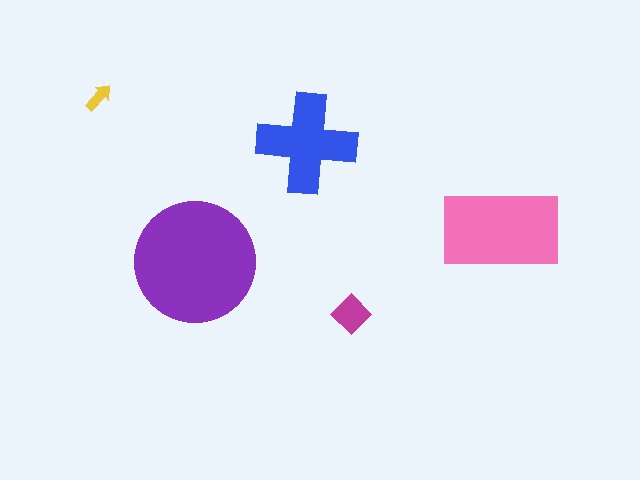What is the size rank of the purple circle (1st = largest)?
1st.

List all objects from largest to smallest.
The purple circle, the pink rectangle, the blue cross, the magenta diamond, the yellow arrow.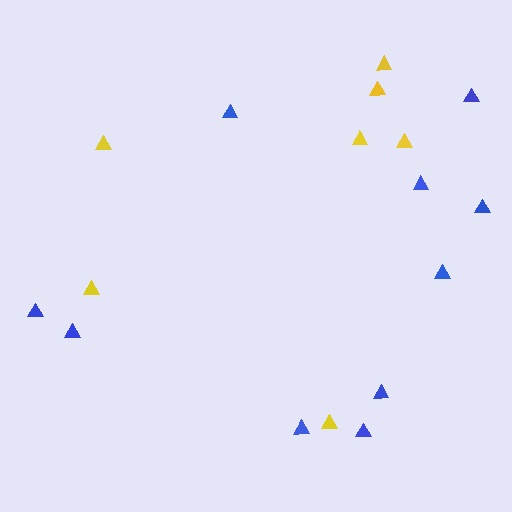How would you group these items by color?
There are 2 groups: one group of blue triangles (10) and one group of yellow triangles (7).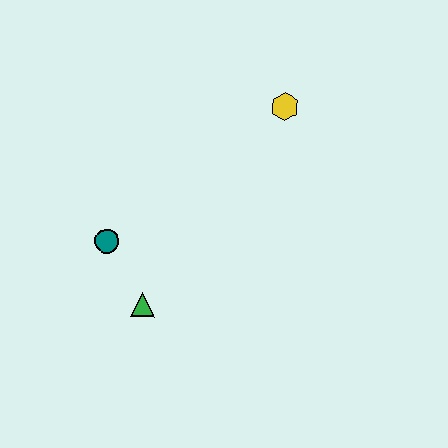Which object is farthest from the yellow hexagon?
The green triangle is farthest from the yellow hexagon.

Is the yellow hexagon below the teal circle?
No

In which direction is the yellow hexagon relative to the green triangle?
The yellow hexagon is above the green triangle.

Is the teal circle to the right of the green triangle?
No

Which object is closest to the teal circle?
The green triangle is closest to the teal circle.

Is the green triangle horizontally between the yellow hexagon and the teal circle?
Yes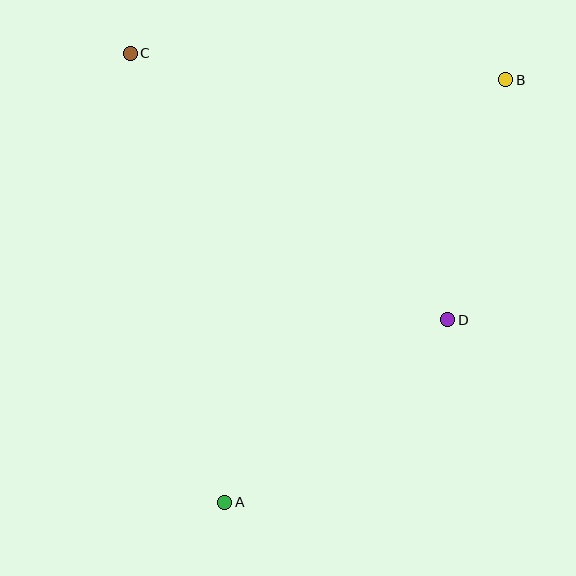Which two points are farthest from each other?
Points A and B are farthest from each other.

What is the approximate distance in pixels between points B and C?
The distance between B and C is approximately 376 pixels.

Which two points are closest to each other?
Points B and D are closest to each other.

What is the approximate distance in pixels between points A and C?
The distance between A and C is approximately 459 pixels.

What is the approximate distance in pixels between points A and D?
The distance between A and D is approximately 288 pixels.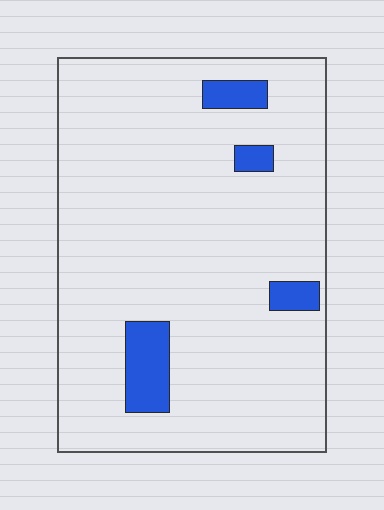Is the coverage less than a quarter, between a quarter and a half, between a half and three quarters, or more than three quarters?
Less than a quarter.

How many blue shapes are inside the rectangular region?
4.